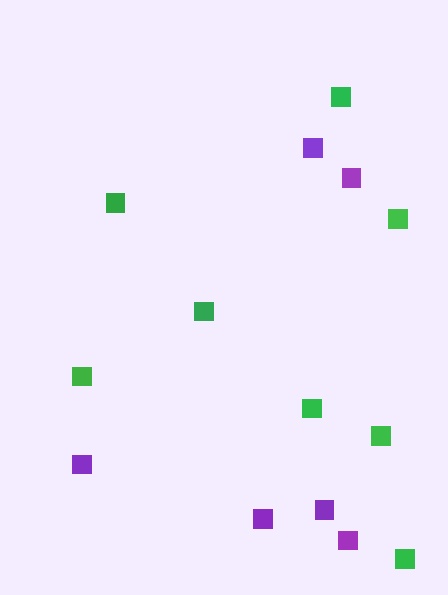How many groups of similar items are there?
There are 2 groups: one group of green squares (8) and one group of purple squares (6).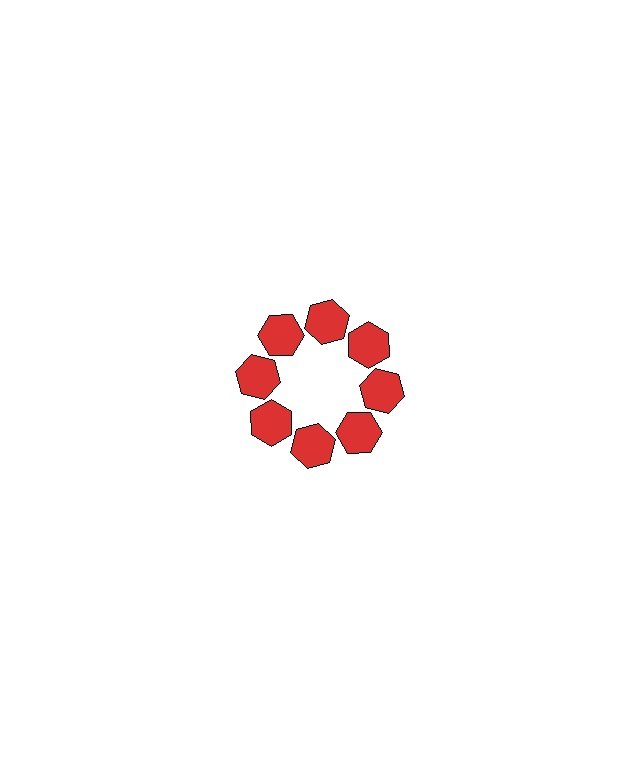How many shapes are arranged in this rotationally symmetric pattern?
There are 8 shapes, arranged in 8 groups of 1.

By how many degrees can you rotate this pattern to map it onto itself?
The pattern maps onto itself every 45 degrees of rotation.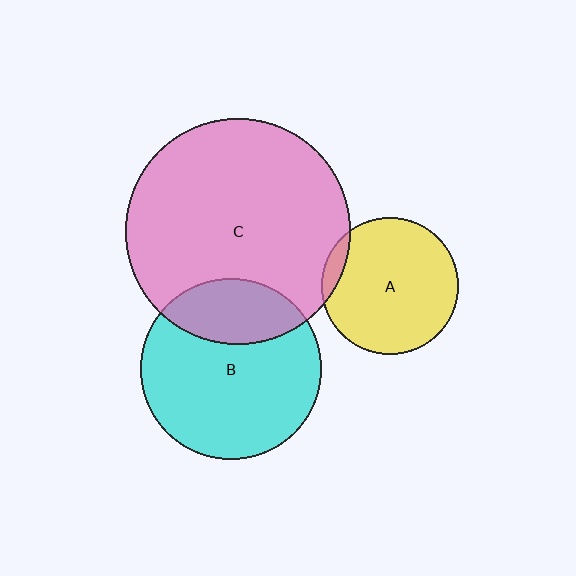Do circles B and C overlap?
Yes.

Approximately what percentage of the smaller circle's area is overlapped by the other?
Approximately 25%.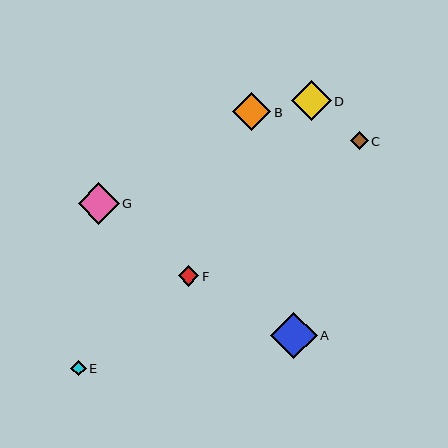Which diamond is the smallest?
Diamond E is the smallest with a size of approximately 16 pixels.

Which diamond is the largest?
Diamond A is the largest with a size of approximately 47 pixels.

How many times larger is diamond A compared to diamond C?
Diamond A is approximately 2.6 times the size of diamond C.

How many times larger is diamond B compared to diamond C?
Diamond B is approximately 2.1 times the size of diamond C.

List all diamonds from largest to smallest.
From largest to smallest: A, G, D, B, F, C, E.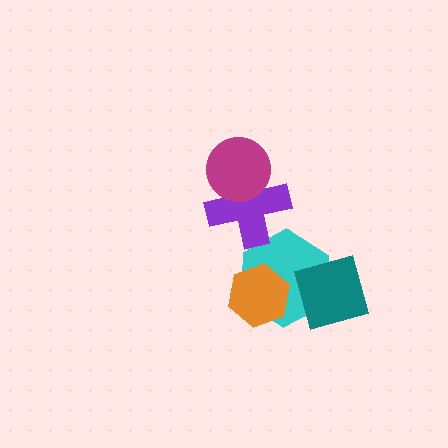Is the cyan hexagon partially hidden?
Yes, it is partially covered by another shape.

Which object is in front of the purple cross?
The magenta circle is in front of the purple cross.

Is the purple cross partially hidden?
Yes, it is partially covered by another shape.